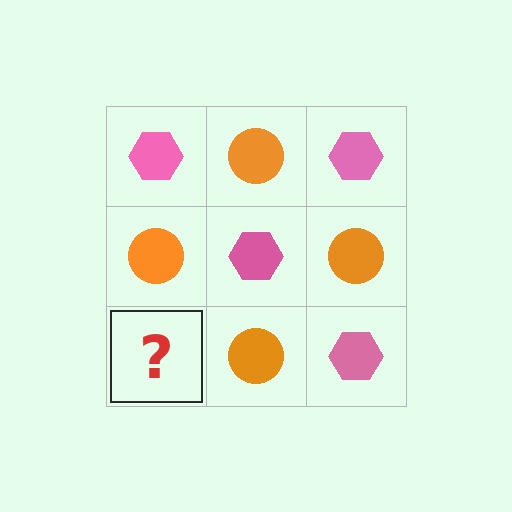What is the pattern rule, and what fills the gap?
The rule is that it alternates pink hexagon and orange circle in a checkerboard pattern. The gap should be filled with a pink hexagon.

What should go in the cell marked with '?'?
The missing cell should contain a pink hexagon.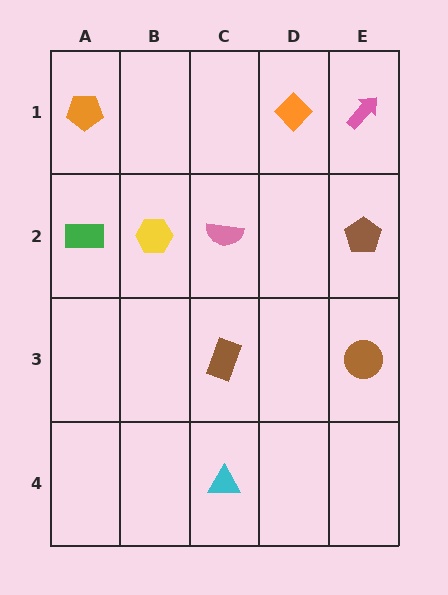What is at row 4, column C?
A cyan triangle.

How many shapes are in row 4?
1 shape.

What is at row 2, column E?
A brown pentagon.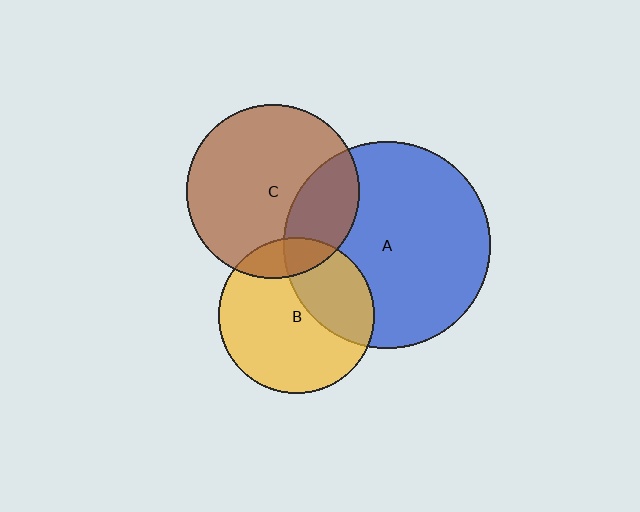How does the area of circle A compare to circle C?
Approximately 1.4 times.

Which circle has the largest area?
Circle A (blue).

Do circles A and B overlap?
Yes.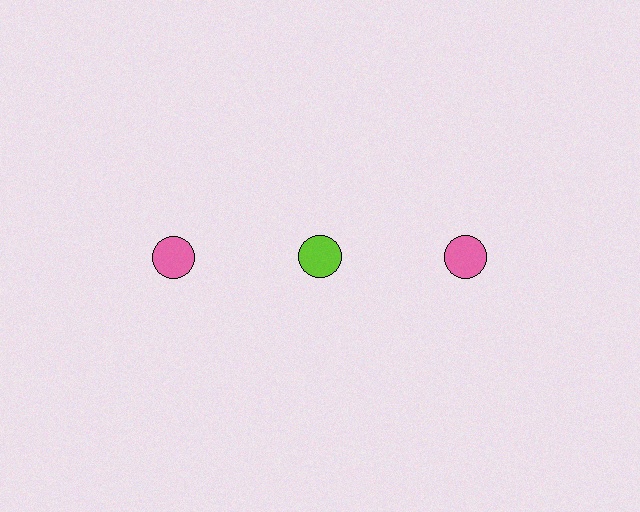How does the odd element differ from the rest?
It has a different color: lime instead of pink.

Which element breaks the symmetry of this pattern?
The lime circle in the top row, second from left column breaks the symmetry. All other shapes are pink circles.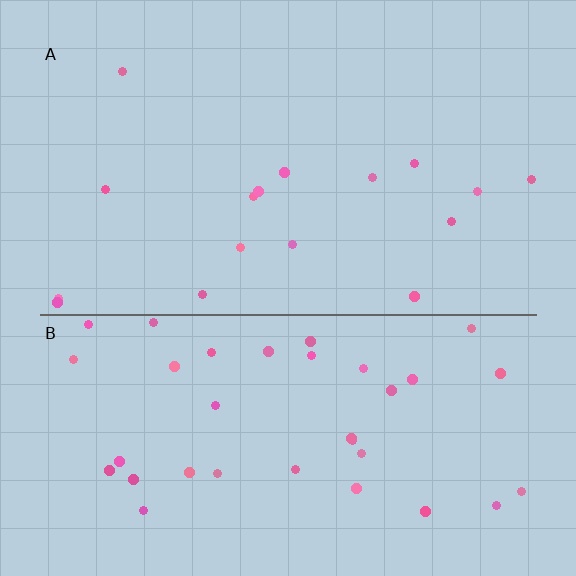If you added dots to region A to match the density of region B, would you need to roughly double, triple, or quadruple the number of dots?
Approximately double.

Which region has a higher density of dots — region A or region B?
B (the bottom).